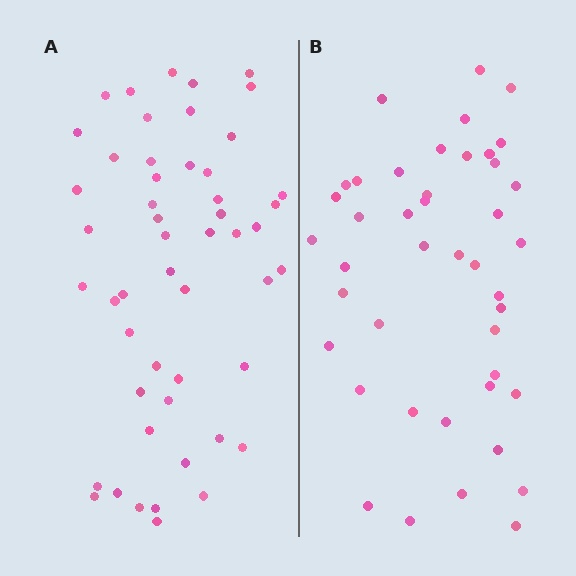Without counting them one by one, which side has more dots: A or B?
Region A (the left region) has more dots.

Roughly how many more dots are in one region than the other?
Region A has roughly 8 or so more dots than region B.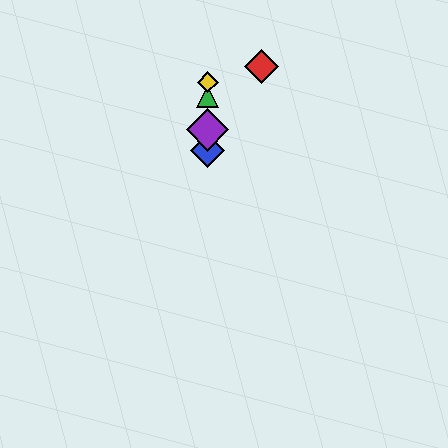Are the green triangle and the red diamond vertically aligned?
No, the green triangle is at x≈208 and the red diamond is at x≈262.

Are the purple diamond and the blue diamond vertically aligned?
Yes, both are at x≈208.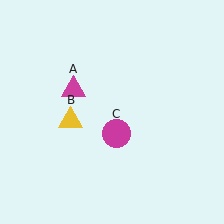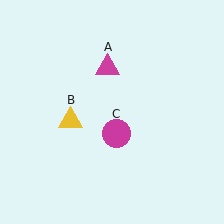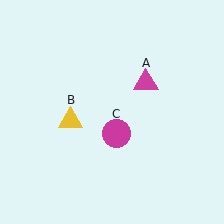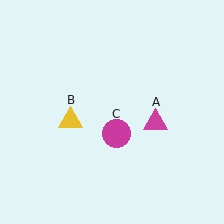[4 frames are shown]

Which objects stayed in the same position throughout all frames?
Yellow triangle (object B) and magenta circle (object C) remained stationary.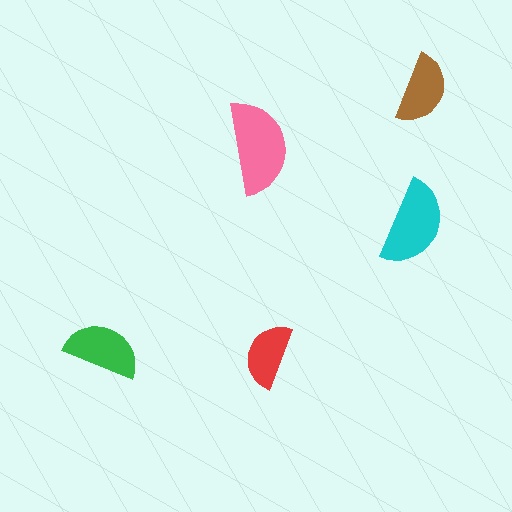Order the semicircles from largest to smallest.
the pink one, the cyan one, the green one, the brown one, the red one.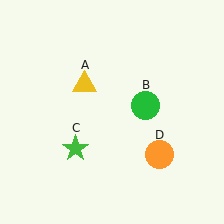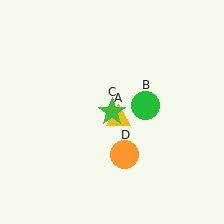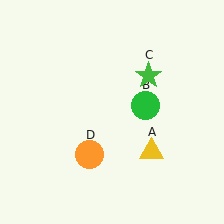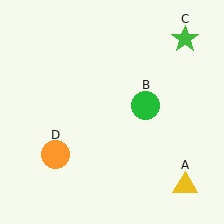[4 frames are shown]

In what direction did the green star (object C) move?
The green star (object C) moved up and to the right.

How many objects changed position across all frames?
3 objects changed position: yellow triangle (object A), green star (object C), orange circle (object D).